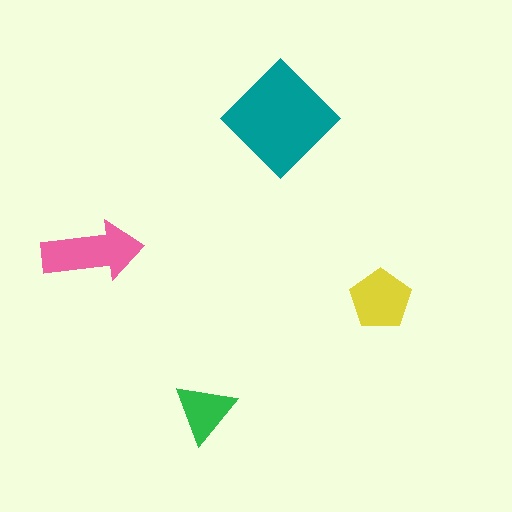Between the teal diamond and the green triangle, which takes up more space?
The teal diamond.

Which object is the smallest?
The green triangle.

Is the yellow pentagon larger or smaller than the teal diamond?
Smaller.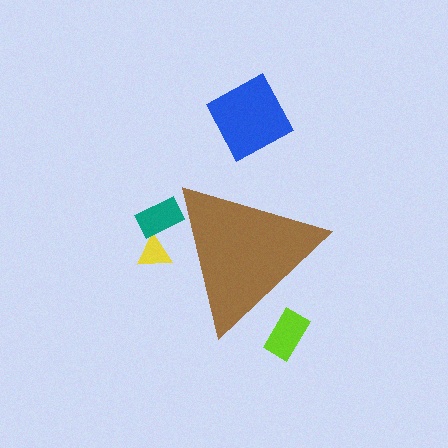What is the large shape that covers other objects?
A brown triangle.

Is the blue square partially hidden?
No, the blue square is fully visible.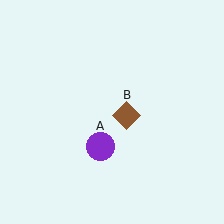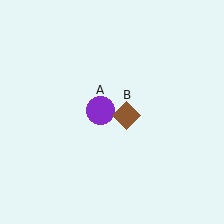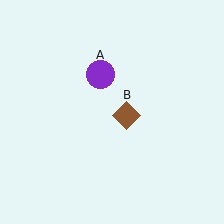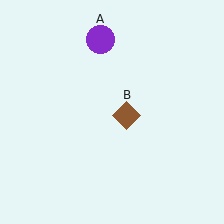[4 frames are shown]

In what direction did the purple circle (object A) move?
The purple circle (object A) moved up.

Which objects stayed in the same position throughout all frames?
Brown diamond (object B) remained stationary.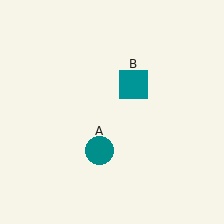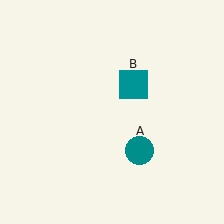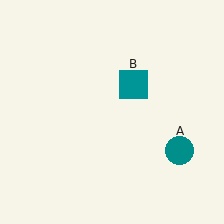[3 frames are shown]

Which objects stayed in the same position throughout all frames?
Teal square (object B) remained stationary.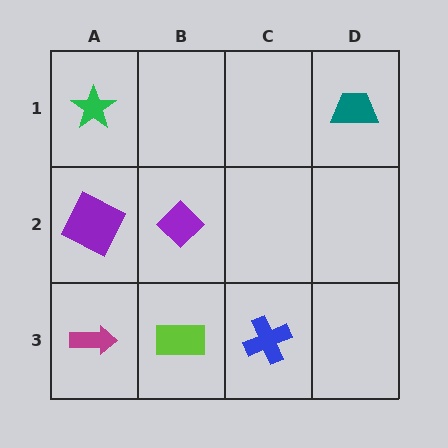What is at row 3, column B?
A lime rectangle.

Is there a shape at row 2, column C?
No, that cell is empty.